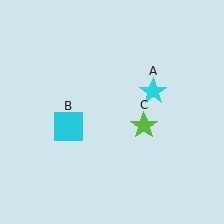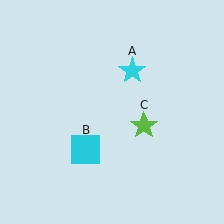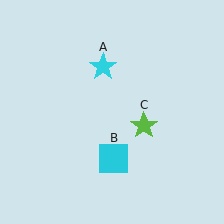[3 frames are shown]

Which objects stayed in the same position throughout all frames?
Lime star (object C) remained stationary.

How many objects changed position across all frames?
2 objects changed position: cyan star (object A), cyan square (object B).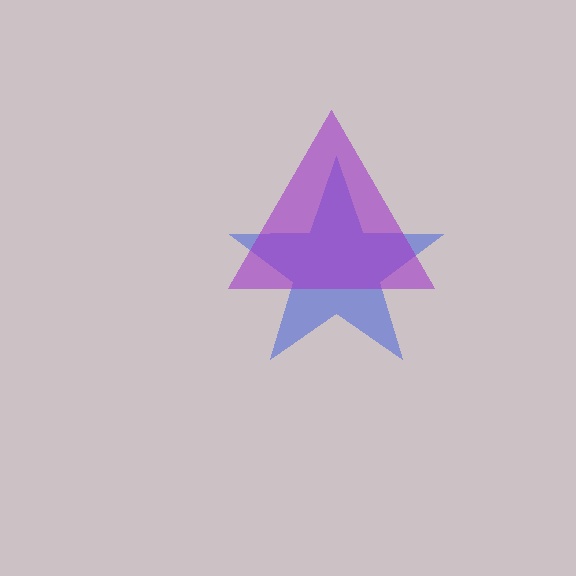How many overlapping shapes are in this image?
There are 2 overlapping shapes in the image.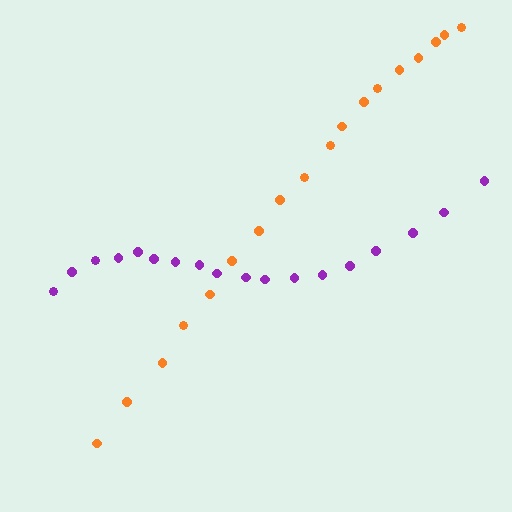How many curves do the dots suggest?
There are 2 distinct paths.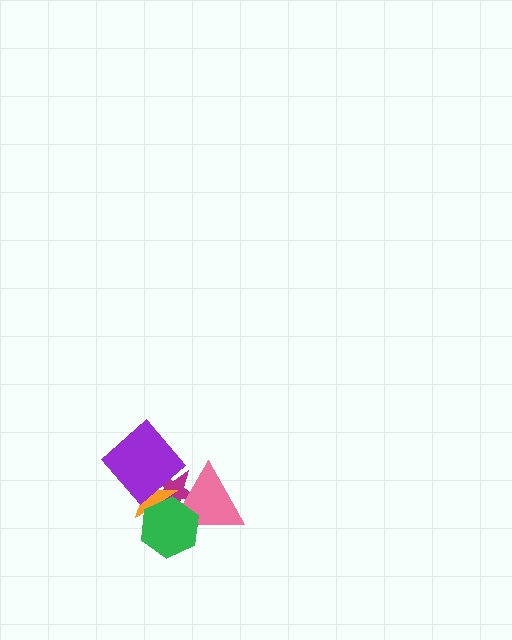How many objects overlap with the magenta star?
4 objects overlap with the magenta star.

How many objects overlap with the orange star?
4 objects overlap with the orange star.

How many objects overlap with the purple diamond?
2 objects overlap with the purple diamond.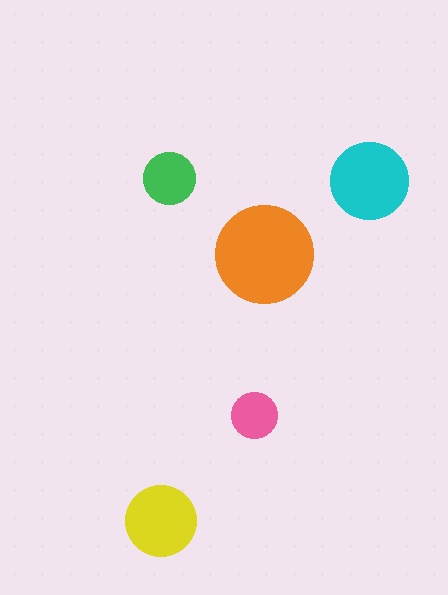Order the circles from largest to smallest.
the orange one, the cyan one, the yellow one, the green one, the pink one.